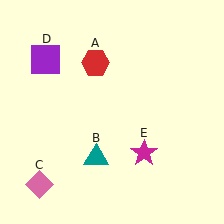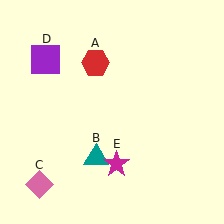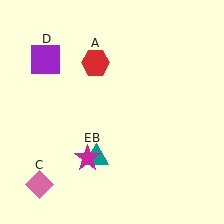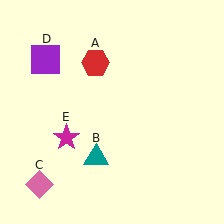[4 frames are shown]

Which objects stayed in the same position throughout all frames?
Red hexagon (object A) and teal triangle (object B) and pink diamond (object C) and purple square (object D) remained stationary.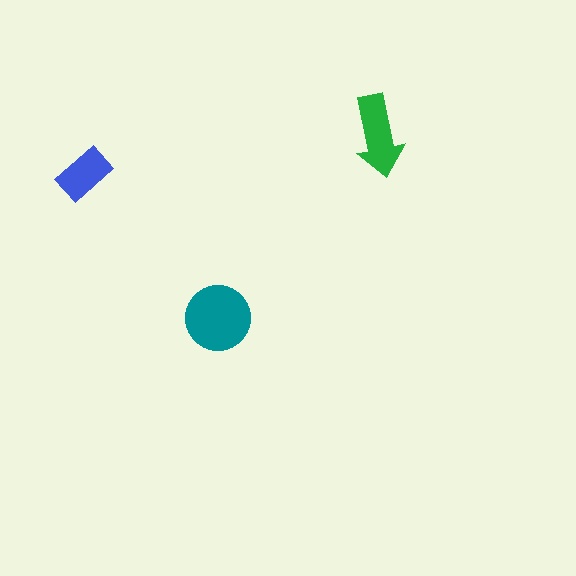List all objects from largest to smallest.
The teal circle, the green arrow, the blue rectangle.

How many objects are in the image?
There are 3 objects in the image.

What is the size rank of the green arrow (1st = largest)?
2nd.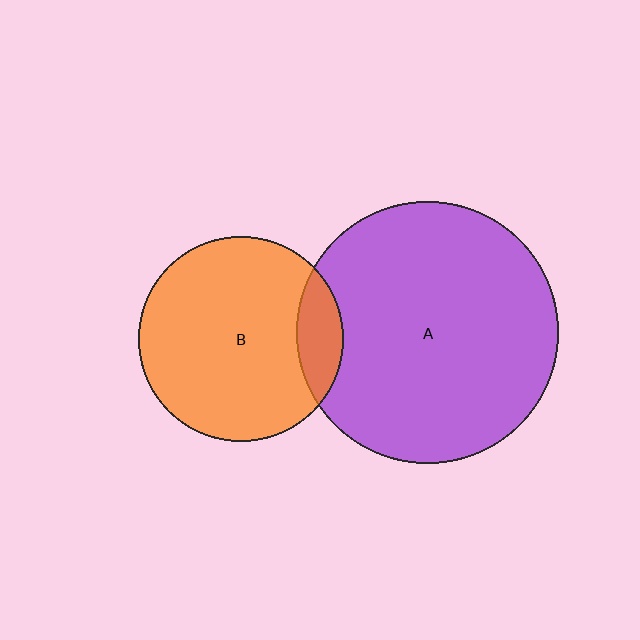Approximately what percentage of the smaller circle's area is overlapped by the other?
Approximately 15%.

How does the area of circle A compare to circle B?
Approximately 1.6 times.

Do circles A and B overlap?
Yes.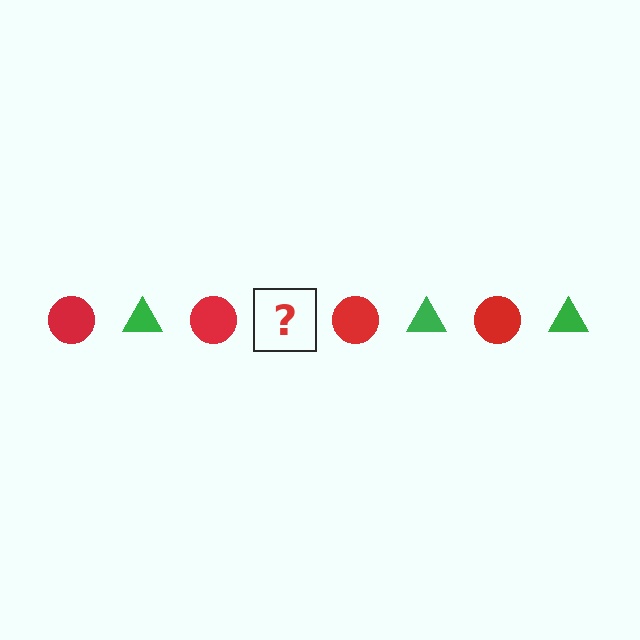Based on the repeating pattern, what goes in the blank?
The blank should be a green triangle.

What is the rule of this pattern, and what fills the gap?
The rule is that the pattern alternates between red circle and green triangle. The gap should be filled with a green triangle.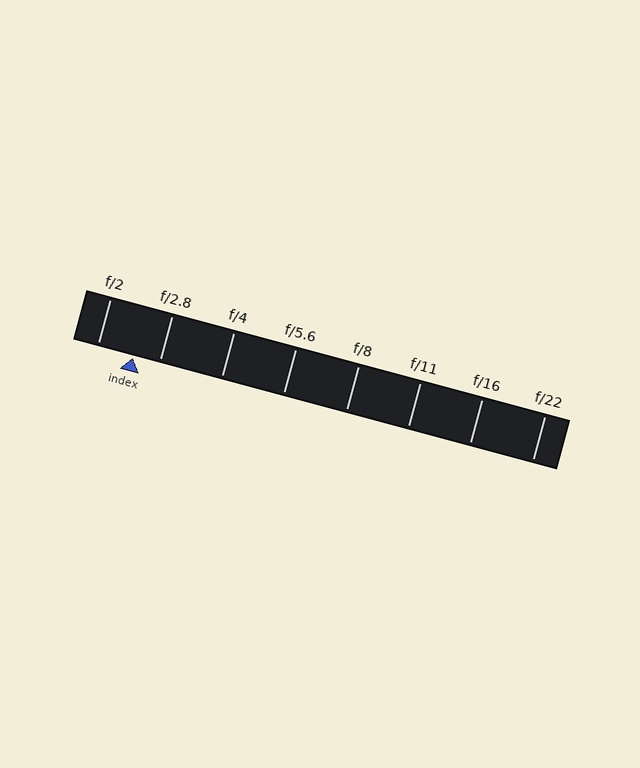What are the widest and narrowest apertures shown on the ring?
The widest aperture shown is f/2 and the narrowest is f/22.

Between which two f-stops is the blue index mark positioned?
The index mark is between f/2 and f/2.8.